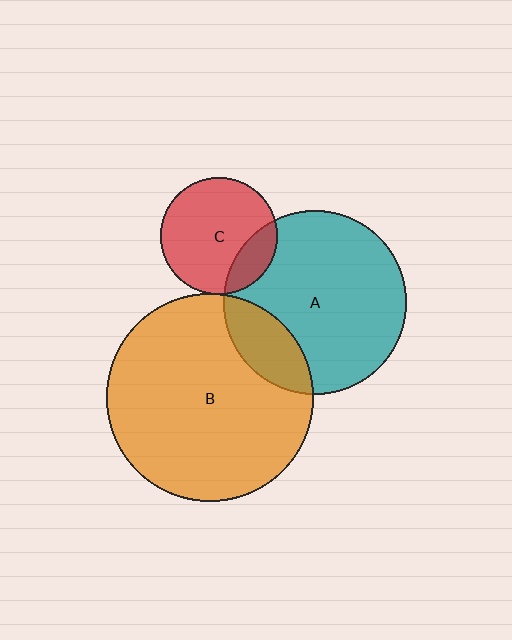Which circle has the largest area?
Circle B (orange).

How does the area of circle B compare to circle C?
Approximately 3.1 times.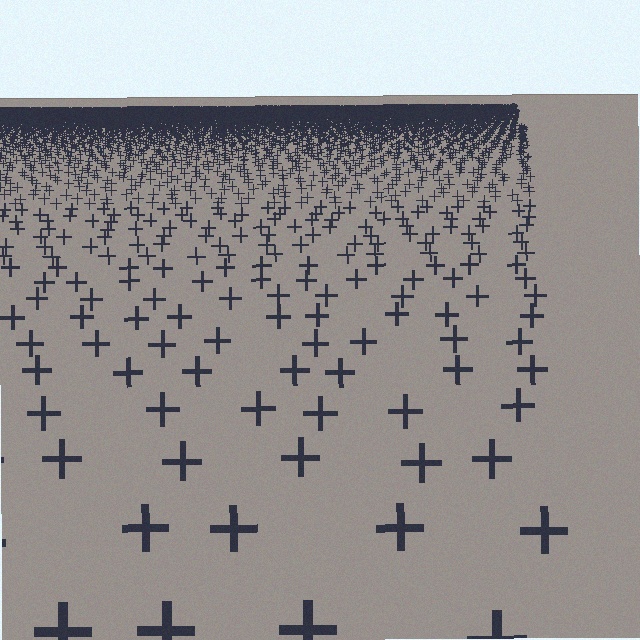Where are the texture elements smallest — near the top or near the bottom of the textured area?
Near the top.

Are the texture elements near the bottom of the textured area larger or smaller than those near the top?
Larger. Near the bottom, elements are closer to the viewer and appear at a bigger on-screen size.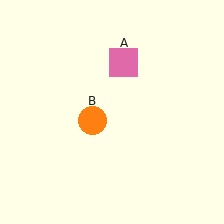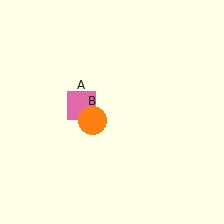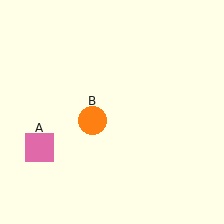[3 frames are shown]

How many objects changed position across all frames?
1 object changed position: pink square (object A).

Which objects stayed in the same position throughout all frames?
Orange circle (object B) remained stationary.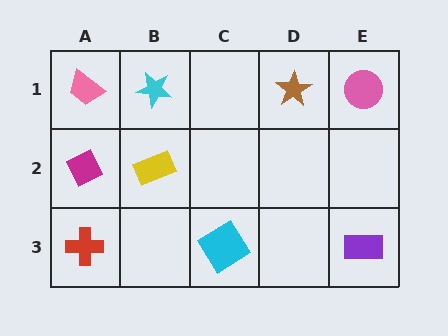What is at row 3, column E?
A purple rectangle.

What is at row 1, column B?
A cyan star.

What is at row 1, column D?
A brown star.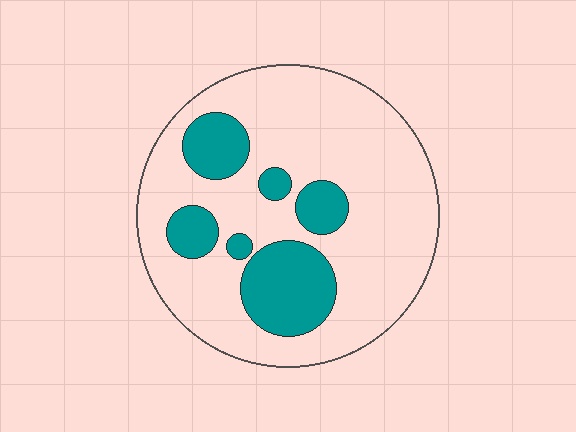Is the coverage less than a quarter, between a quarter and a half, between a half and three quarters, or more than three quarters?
Less than a quarter.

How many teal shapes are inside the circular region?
6.